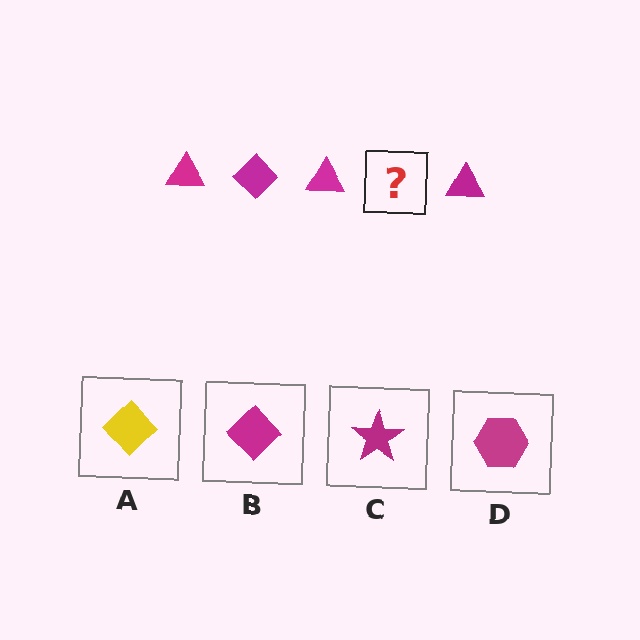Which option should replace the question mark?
Option B.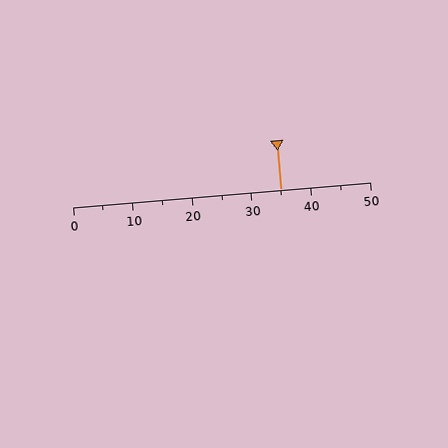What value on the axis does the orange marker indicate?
The marker indicates approximately 35.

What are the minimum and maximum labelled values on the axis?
The axis runs from 0 to 50.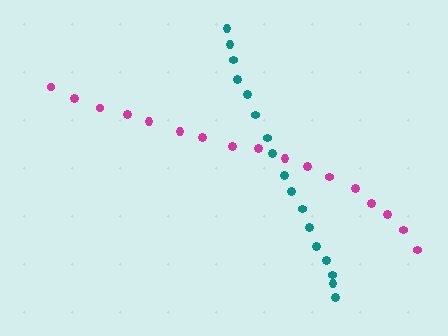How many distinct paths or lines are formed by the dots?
There are 2 distinct paths.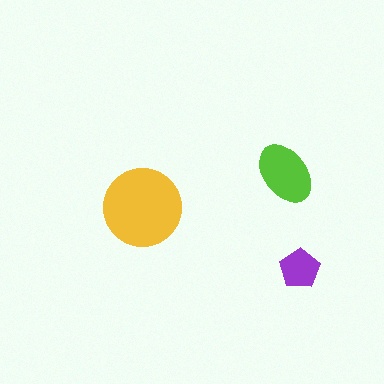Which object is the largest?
The yellow circle.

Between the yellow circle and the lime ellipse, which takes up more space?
The yellow circle.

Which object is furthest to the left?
The yellow circle is leftmost.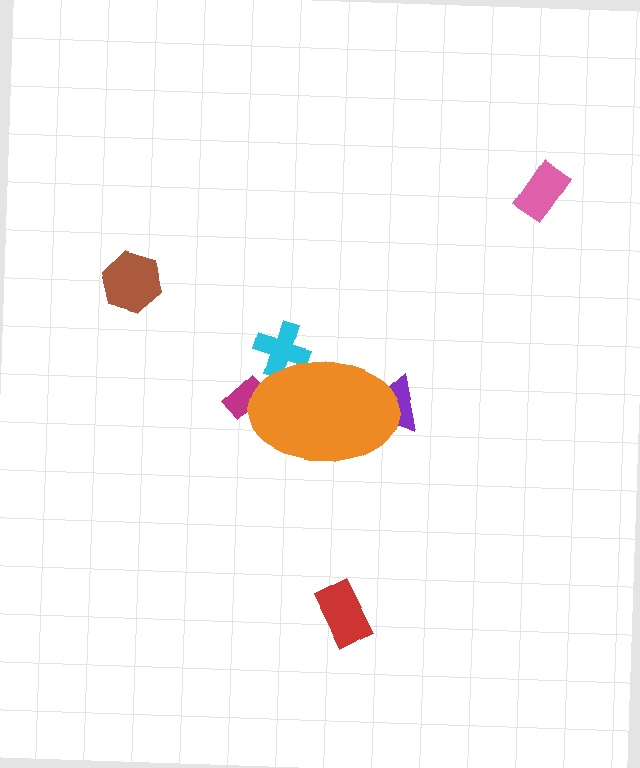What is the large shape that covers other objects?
An orange ellipse.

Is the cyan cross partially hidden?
Yes, the cyan cross is partially hidden behind the orange ellipse.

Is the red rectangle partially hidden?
No, the red rectangle is fully visible.